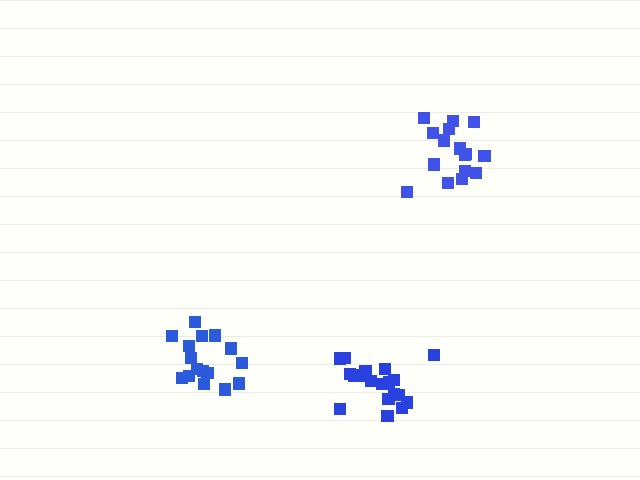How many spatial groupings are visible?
There are 3 spatial groupings.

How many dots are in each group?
Group 1: 16 dots, Group 2: 20 dots, Group 3: 16 dots (52 total).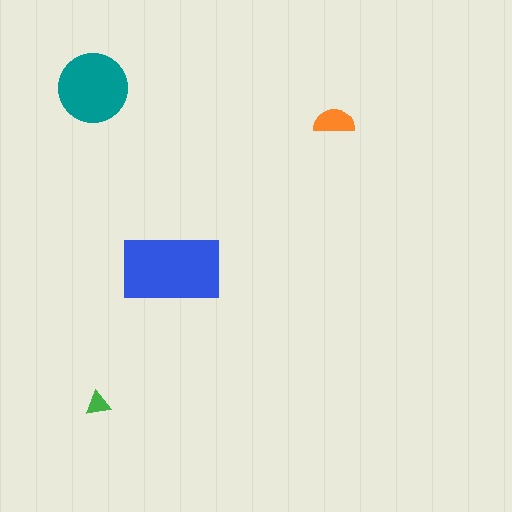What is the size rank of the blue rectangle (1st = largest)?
1st.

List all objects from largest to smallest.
The blue rectangle, the teal circle, the orange semicircle, the green triangle.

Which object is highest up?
The teal circle is topmost.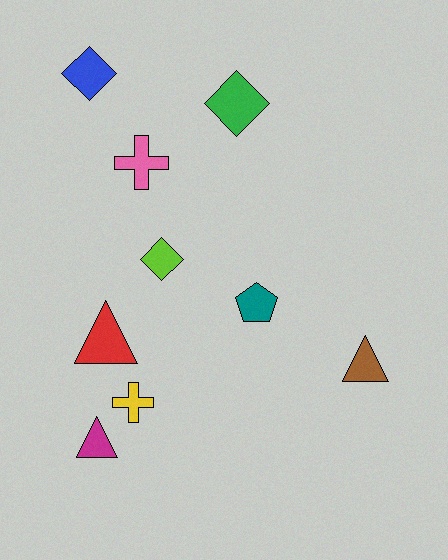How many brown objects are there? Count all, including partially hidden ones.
There is 1 brown object.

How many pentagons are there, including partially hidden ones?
There is 1 pentagon.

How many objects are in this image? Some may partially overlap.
There are 9 objects.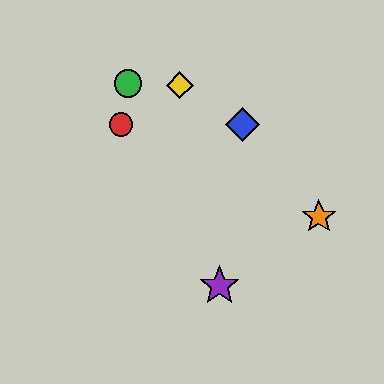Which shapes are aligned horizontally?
The red circle, the blue diamond are aligned horizontally.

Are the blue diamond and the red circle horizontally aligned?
Yes, both are at y≈124.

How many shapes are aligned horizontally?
2 shapes (the red circle, the blue diamond) are aligned horizontally.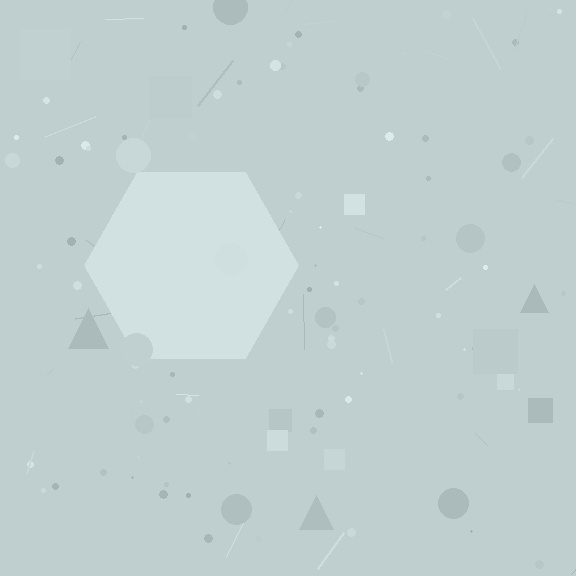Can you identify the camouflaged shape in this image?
The camouflaged shape is a hexagon.